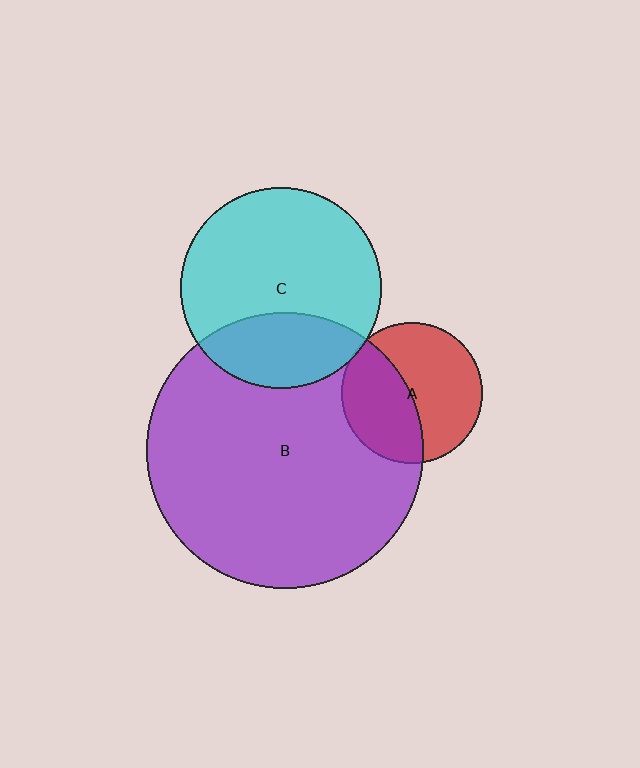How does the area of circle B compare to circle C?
Approximately 1.9 times.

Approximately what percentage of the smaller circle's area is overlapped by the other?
Approximately 30%.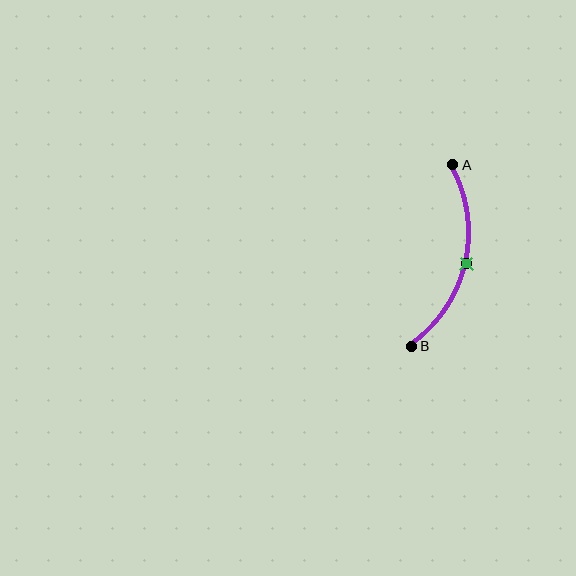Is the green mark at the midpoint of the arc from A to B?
Yes. The green mark lies on the arc at equal arc-length from both A and B — it is the arc midpoint.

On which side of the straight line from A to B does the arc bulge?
The arc bulges to the right of the straight line connecting A and B.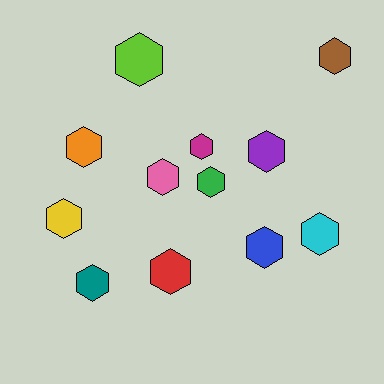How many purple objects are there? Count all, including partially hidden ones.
There is 1 purple object.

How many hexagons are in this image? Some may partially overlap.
There are 12 hexagons.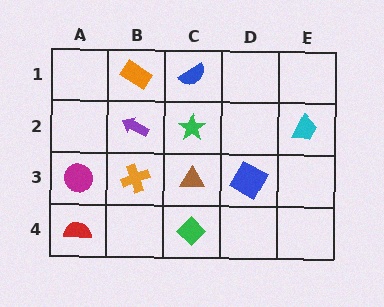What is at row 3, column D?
A blue square.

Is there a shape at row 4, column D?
No, that cell is empty.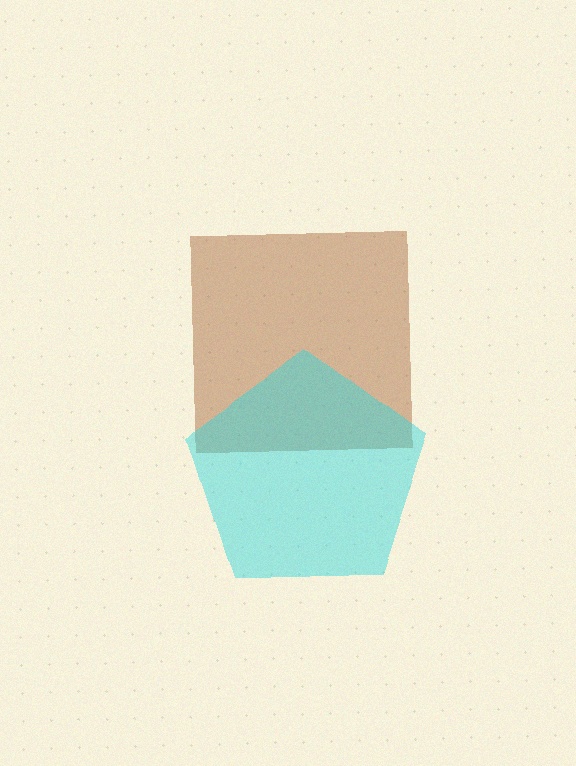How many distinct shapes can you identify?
There are 2 distinct shapes: a brown square, a cyan pentagon.